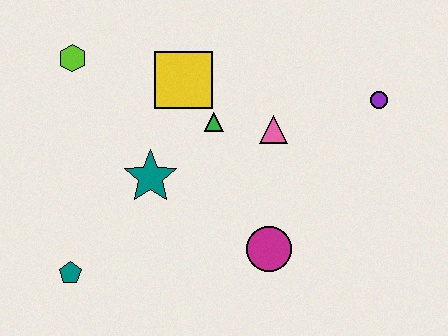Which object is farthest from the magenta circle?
The lime hexagon is farthest from the magenta circle.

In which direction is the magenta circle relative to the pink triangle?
The magenta circle is below the pink triangle.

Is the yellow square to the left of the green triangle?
Yes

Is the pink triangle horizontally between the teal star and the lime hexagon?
No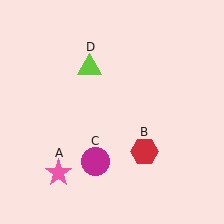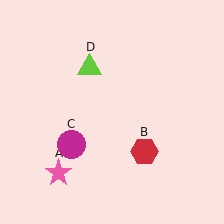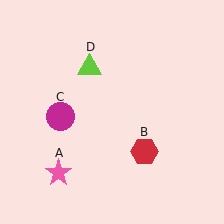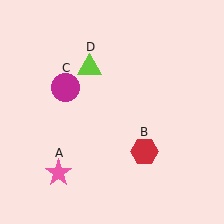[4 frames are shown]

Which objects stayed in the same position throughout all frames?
Pink star (object A) and red hexagon (object B) and lime triangle (object D) remained stationary.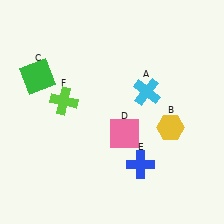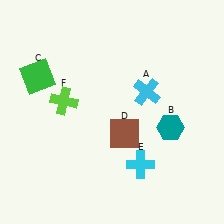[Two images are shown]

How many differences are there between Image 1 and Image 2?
There are 3 differences between the two images.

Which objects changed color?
B changed from yellow to teal. D changed from pink to brown. E changed from blue to cyan.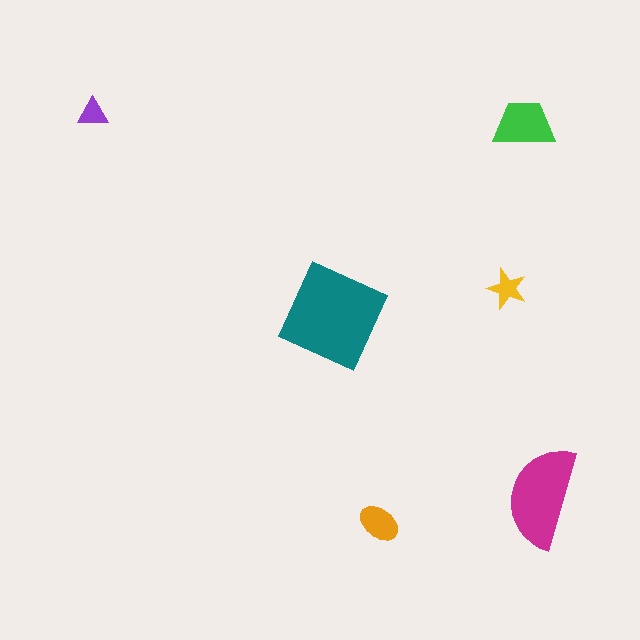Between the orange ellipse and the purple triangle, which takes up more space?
The orange ellipse.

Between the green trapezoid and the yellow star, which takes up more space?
The green trapezoid.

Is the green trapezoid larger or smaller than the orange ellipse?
Larger.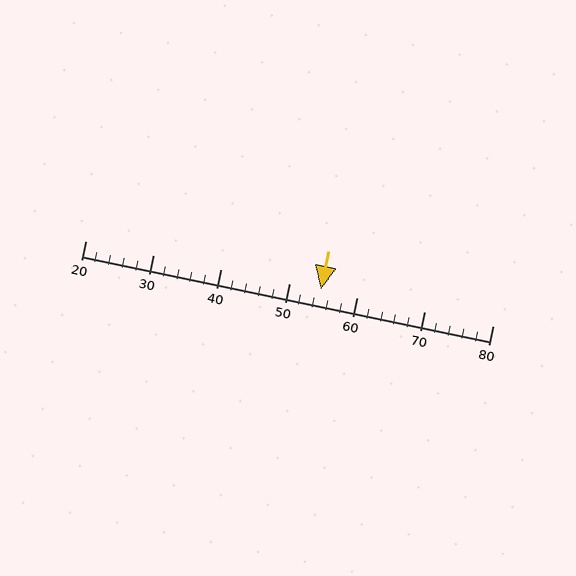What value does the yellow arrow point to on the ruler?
The yellow arrow points to approximately 55.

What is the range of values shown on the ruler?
The ruler shows values from 20 to 80.